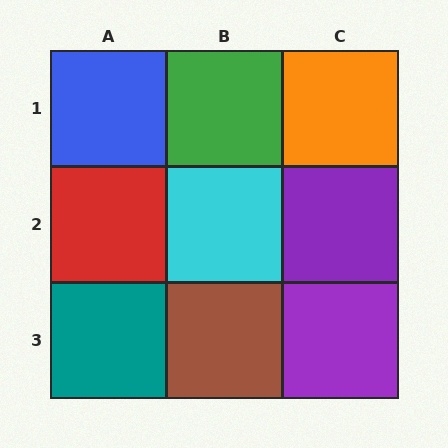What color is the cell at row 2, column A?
Red.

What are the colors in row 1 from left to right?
Blue, green, orange.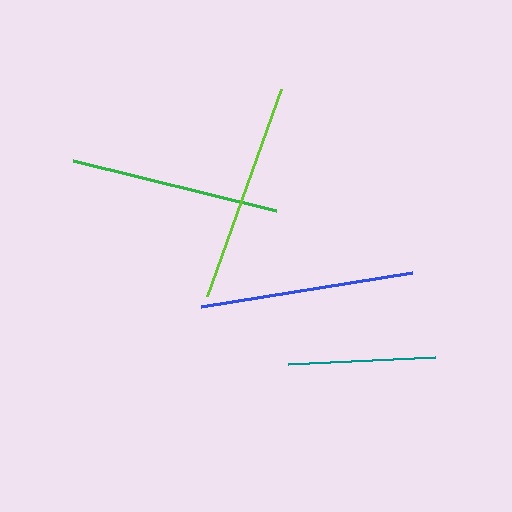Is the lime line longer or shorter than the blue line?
The lime line is longer than the blue line.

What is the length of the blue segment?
The blue segment is approximately 213 pixels long.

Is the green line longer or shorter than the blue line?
The blue line is longer than the green line.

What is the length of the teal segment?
The teal segment is approximately 148 pixels long.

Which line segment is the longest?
The lime line is the longest at approximately 221 pixels.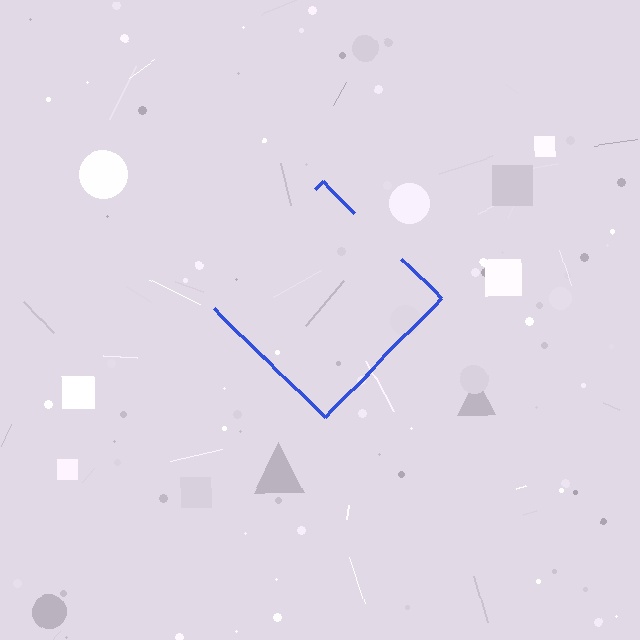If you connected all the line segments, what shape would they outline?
They would outline a diamond.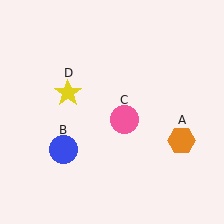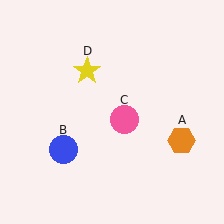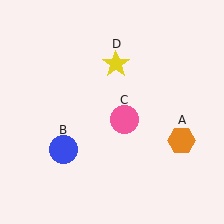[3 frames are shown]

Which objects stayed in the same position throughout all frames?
Orange hexagon (object A) and blue circle (object B) and pink circle (object C) remained stationary.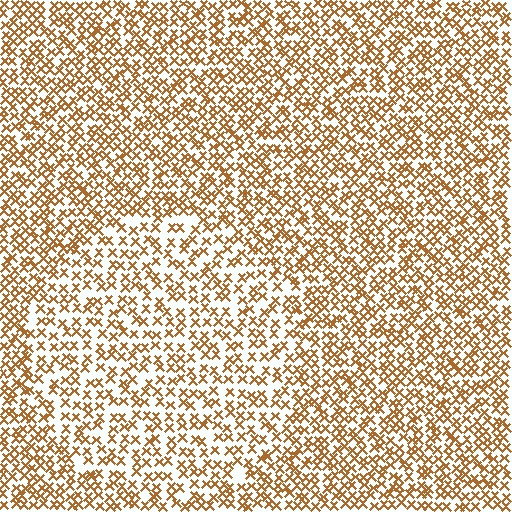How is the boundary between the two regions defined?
The boundary is defined by a change in element density (approximately 1.5x ratio). All elements are the same color, size, and shape.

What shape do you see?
I see a circle.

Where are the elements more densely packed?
The elements are more densely packed outside the circle boundary.